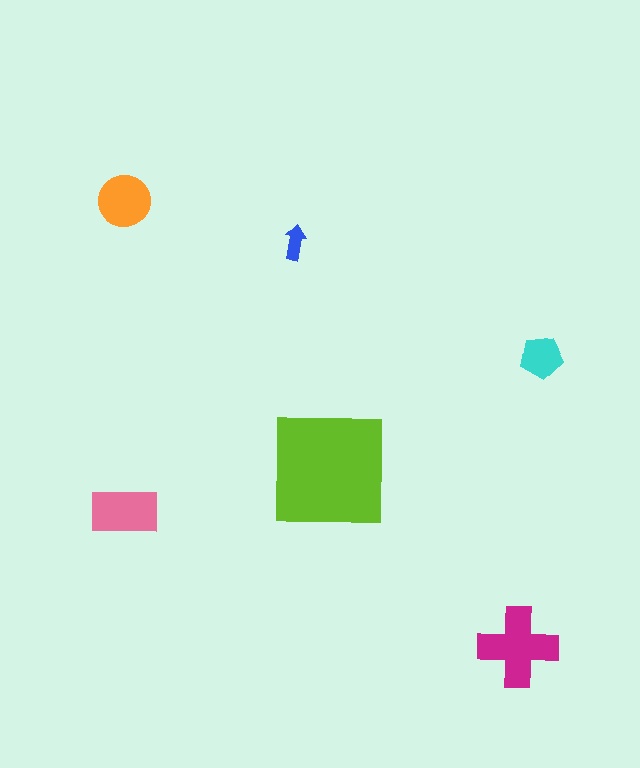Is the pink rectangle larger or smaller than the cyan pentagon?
Larger.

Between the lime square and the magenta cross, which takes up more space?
The lime square.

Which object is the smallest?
The blue arrow.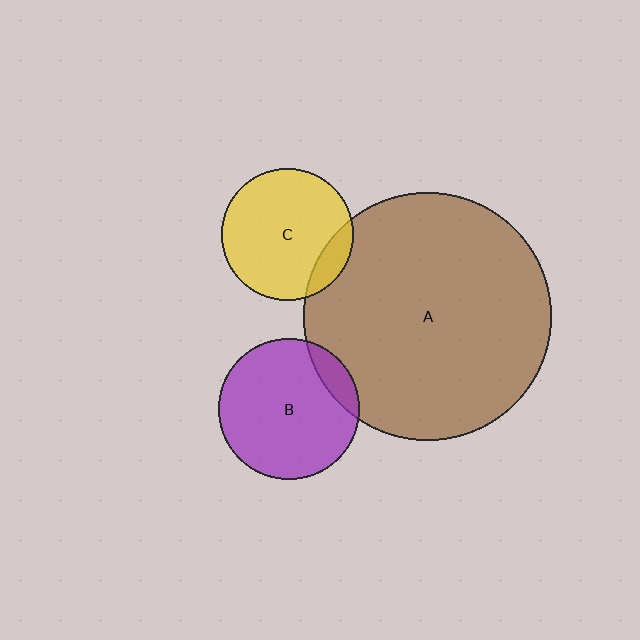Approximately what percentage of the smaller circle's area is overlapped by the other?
Approximately 10%.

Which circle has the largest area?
Circle A (brown).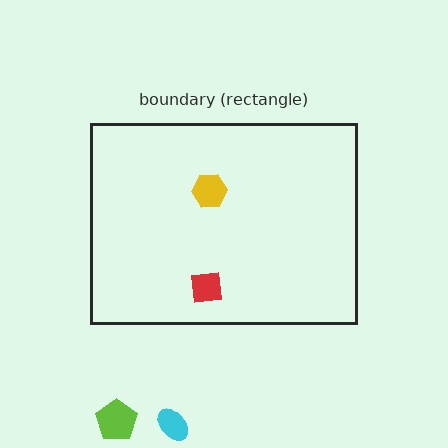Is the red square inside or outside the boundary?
Inside.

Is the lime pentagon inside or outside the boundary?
Outside.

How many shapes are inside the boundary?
2 inside, 2 outside.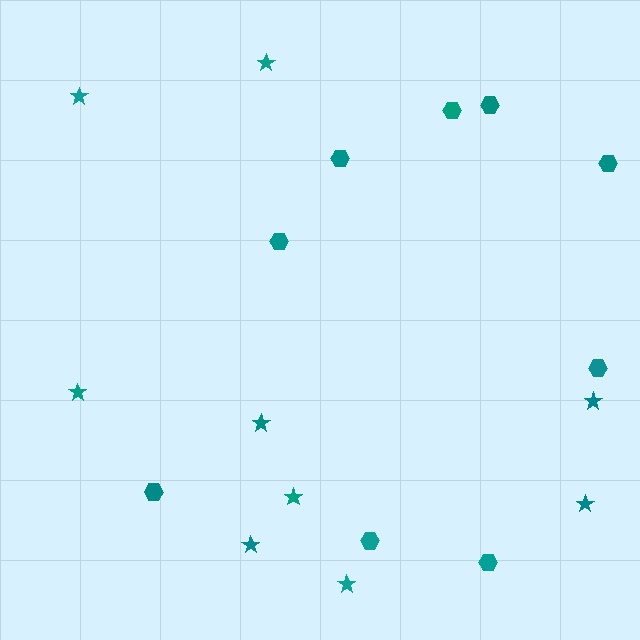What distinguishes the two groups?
There are 2 groups: one group of hexagons (9) and one group of stars (9).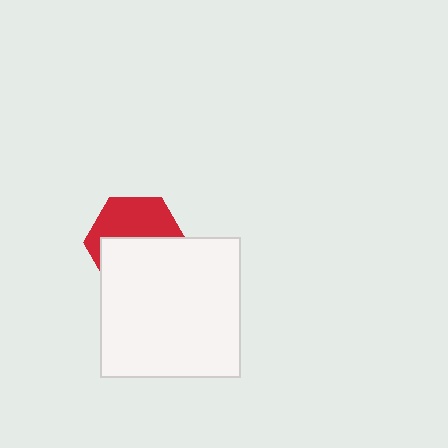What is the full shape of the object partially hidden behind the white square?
The partially hidden object is a red hexagon.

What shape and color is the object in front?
The object in front is a white square.